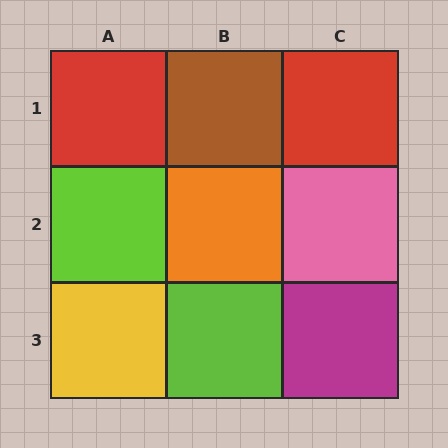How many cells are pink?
1 cell is pink.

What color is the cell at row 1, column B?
Brown.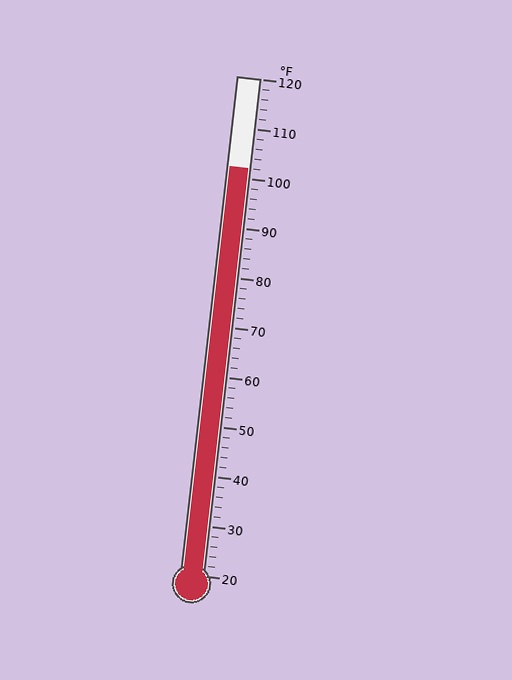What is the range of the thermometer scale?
The thermometer scale ranges from 20°F to 120°F.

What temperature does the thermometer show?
The thermometer shows approximately 102°F.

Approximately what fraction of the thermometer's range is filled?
The thermometer is filled to approximately 80% of its range.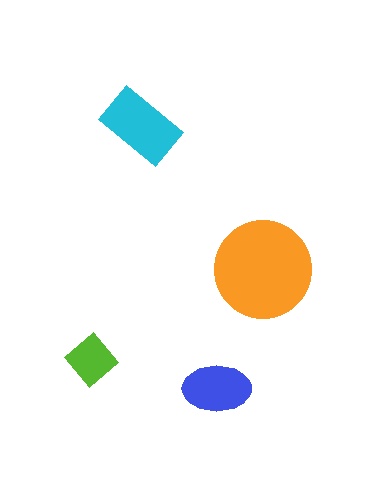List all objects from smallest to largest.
The lime diamond, the blue ellipse, the cyan rectangle, the orange circle.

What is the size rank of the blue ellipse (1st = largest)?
3rd.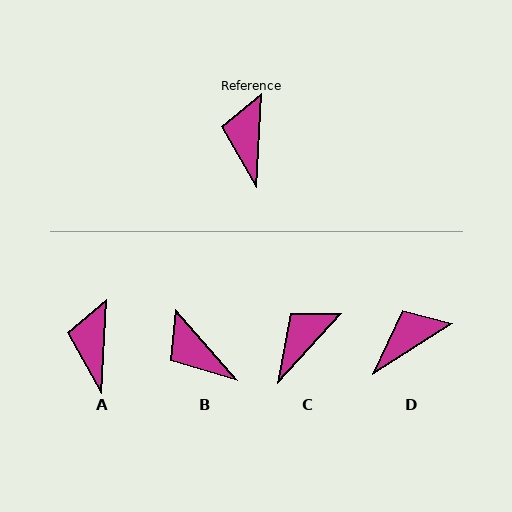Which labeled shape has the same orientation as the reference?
A.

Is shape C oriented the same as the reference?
No, it is off by about 40 degrees.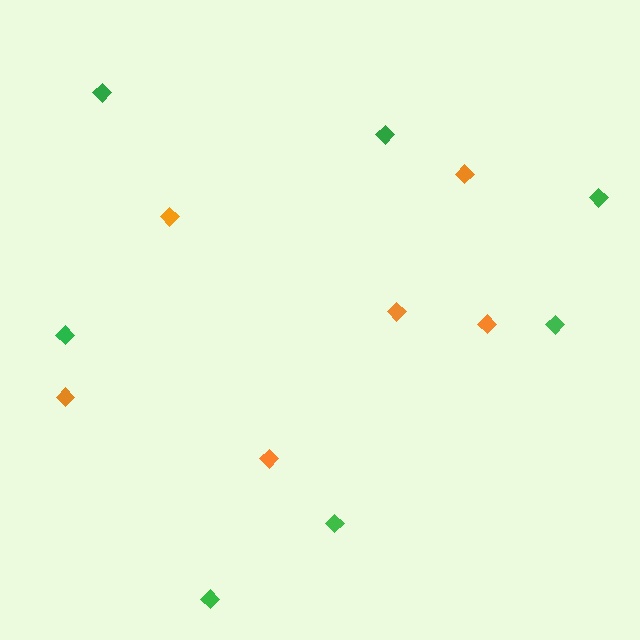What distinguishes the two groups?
There are 2 groups: one group of orange diamonds (6) and one group of green diamonds (7).